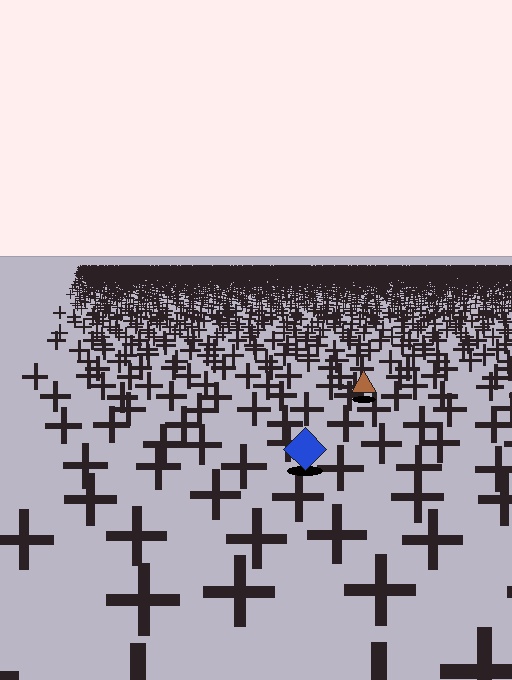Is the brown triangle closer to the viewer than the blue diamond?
No. The blue diamond is closer — you can tell from the texture gradient: the ground texture is coarser near it.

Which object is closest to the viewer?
The blue diamond is closest. The texture marks near it are larger and more spread out.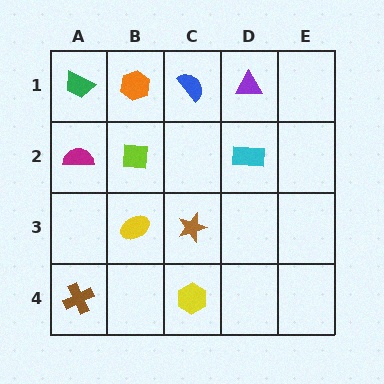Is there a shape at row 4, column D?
No, that cell is empty.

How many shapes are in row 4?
2 shapes.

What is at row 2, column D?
A cyan rectangle.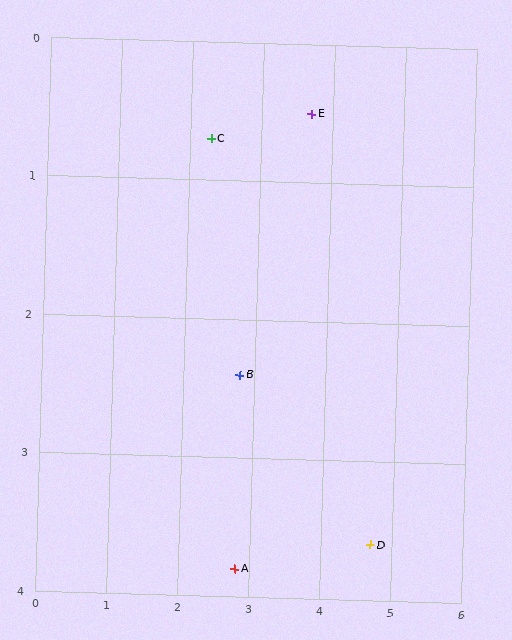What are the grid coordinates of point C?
Point C is at approximately (2.3, 0.7).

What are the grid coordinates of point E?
Point E is at approximately (3.7, 0.5).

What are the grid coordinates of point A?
Point A is at approximately (2.8, 3.8).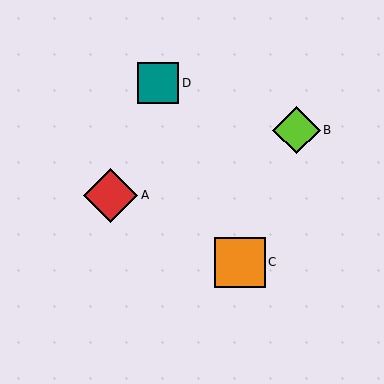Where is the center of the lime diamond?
The center of the lime diamond is at (297, 130).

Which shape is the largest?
The red diamond (labeled A) is the largest.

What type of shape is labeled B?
Shape B is a lime diamond.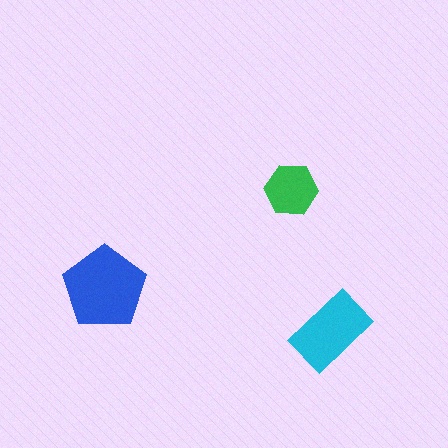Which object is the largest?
The blue pentagon.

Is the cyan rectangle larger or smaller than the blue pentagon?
Smaller.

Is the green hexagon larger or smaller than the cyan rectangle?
Smaller.